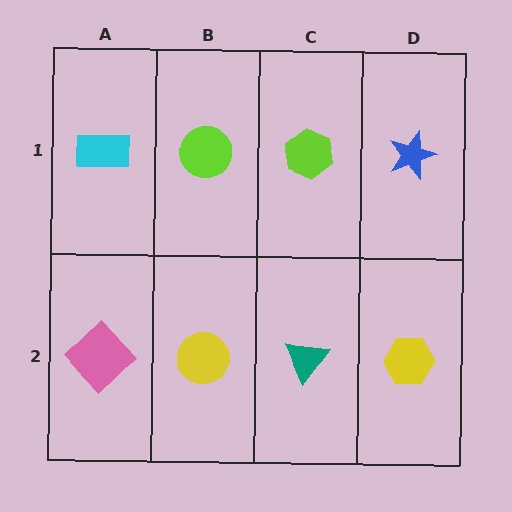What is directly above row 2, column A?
A cyan rectangle.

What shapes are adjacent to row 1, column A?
A pink diamond (row 2, column A), a lime circle (row 1, column B).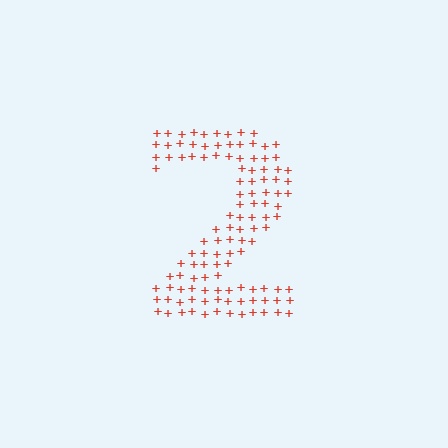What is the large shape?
The large shape is the digit 2.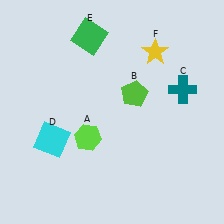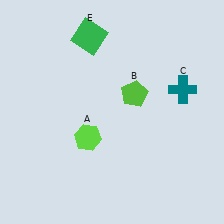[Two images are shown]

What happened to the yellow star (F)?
The yellow star (F) was removed in Image 2. It was in the top-right area of Image 1.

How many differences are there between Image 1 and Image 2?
There are 2 differences between the two images.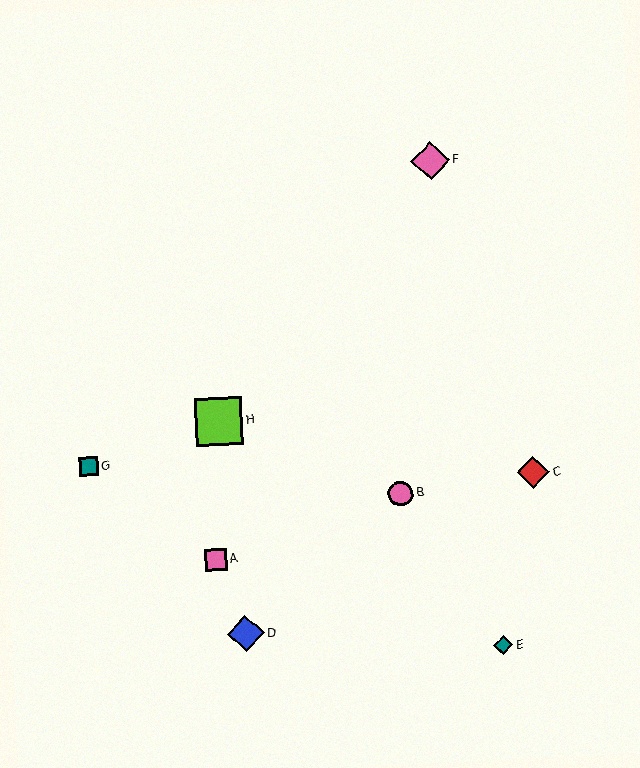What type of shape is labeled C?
Shape C is a red diamond.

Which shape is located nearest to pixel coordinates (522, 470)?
The red diamond (labeled C) at (533, 472) is nearest to that location.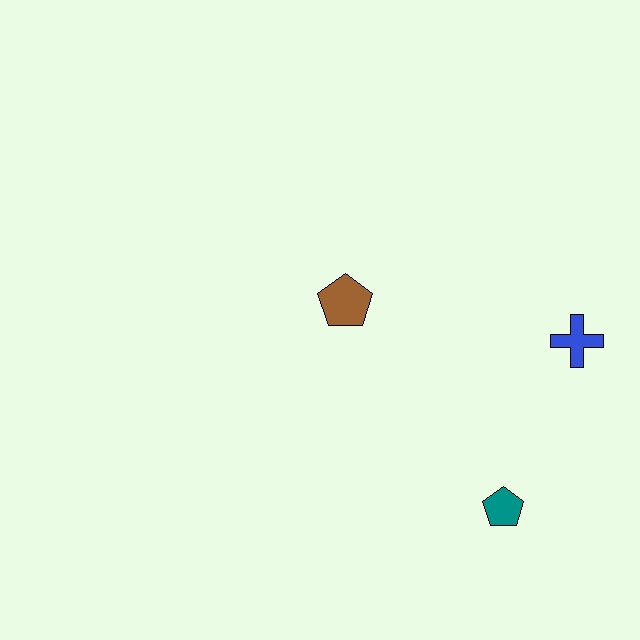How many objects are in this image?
There are 3 objects.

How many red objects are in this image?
There are no red objects.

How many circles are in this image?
There are no circles.